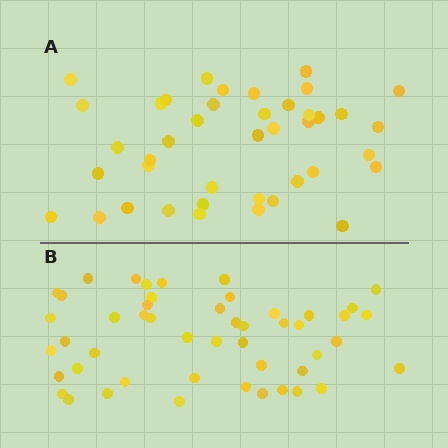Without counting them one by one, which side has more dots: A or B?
Region B (the bottom region) has more dots.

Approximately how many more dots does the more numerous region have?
Region B has roughly 8 or so more dots than region A.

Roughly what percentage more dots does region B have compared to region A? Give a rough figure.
About 20% more.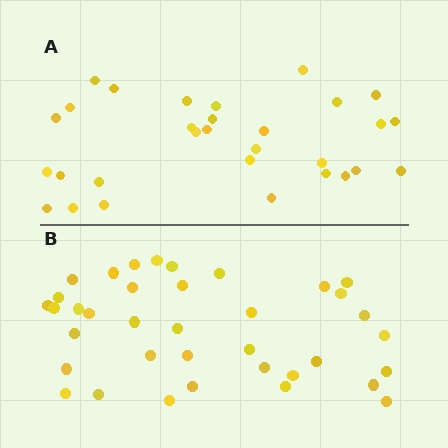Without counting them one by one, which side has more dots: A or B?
Region B (the bottom region) has more dots.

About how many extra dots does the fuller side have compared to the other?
Region B has roughly 8 or so more dots than region A.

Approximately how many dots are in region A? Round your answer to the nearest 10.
About 30 dots.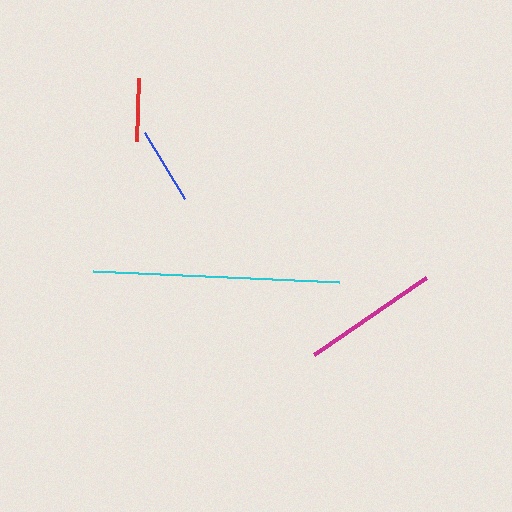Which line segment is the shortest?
The red line is the shortest at approximately 63 pixels.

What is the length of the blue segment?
The blue segment is approximately 77 pixels long.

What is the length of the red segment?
The red segment is approximately 63 pixels long.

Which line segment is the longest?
The cyan line is the longest at approximately 246 pixels.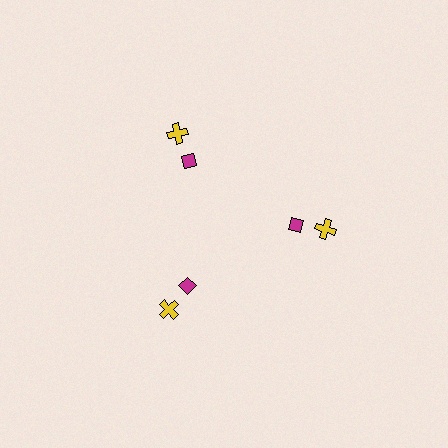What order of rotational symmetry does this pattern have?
This pattern has 3-fold rotational symmetry.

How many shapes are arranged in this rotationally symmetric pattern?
There are 6 shapes, arranged in 3 groups of 2.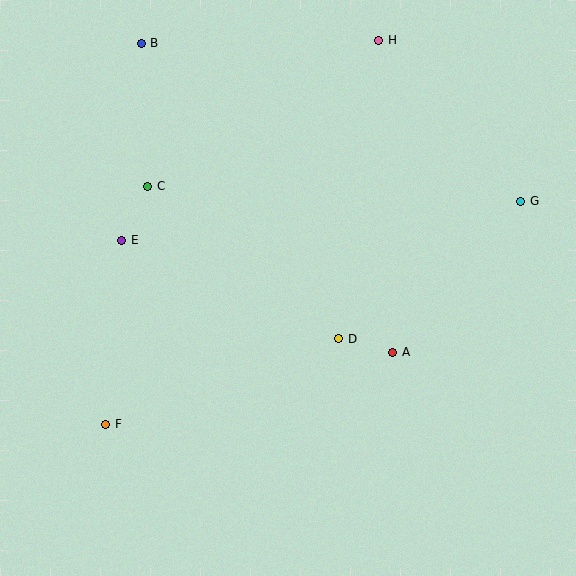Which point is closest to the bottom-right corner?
Point A is closest to the bottom-right corner.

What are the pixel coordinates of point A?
Point A is at (393, 352).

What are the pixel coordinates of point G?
Point G is at (521, 201).